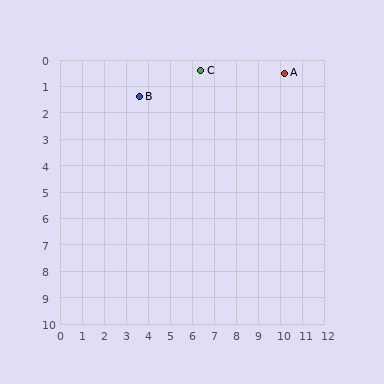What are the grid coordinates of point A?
Point A is at approximately (10.2, 0.5).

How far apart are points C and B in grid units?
Points C and B are about 3.0 grid units apart.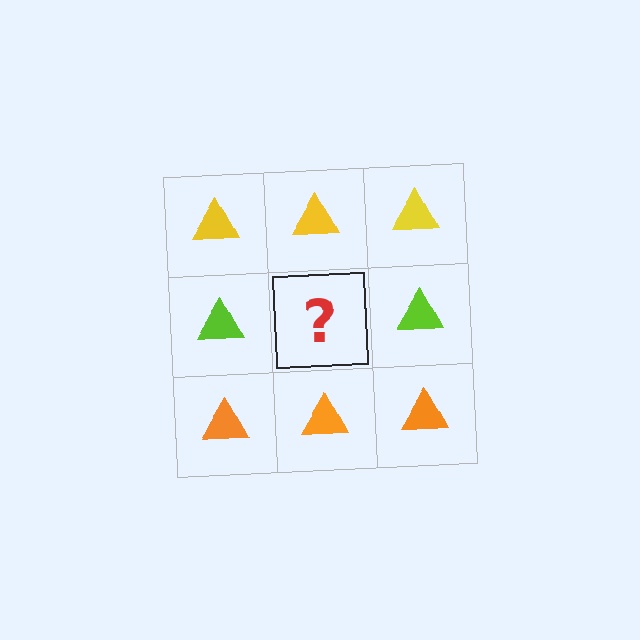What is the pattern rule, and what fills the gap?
The rule is that each row has a consistent color. The gap should be filled with a lime triangle.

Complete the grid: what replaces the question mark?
The question mark should be replaced with a lime triangle.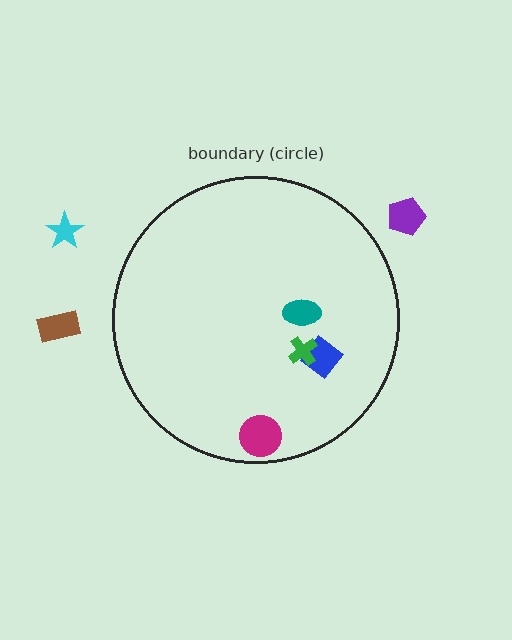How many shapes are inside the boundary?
4 inside, 3 outside.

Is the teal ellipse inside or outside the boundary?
Inside.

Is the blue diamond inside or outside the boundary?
Inside.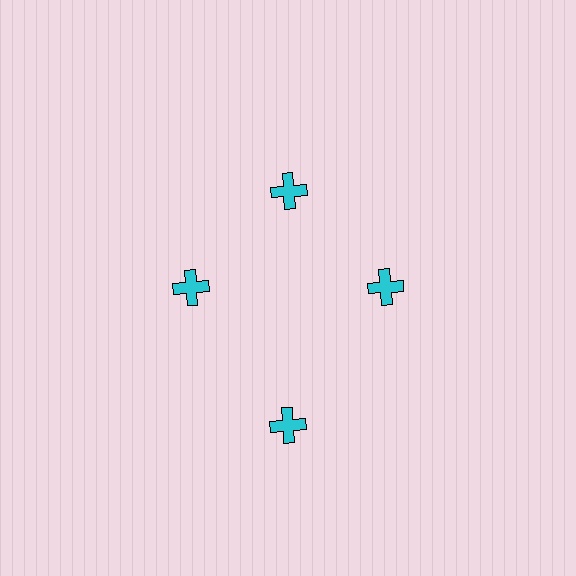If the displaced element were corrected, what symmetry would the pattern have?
It would have 4-fold rotational symmetry — the pattern would map onto itself every 90 degrees.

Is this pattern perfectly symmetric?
No. The 4 cyan crosses are arranged in a ring, but one element near the 6 o'clock position is pushed outward from the center, breaking the 4-fold rotational symmetry.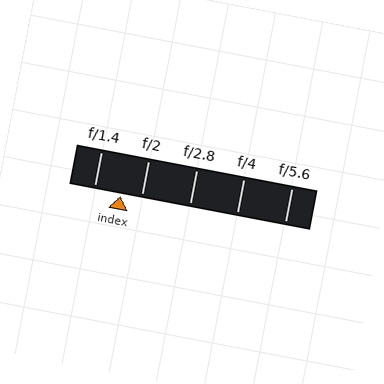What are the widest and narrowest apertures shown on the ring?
The widest aperture shown is f/1.4 and the narrowest is f/5.6.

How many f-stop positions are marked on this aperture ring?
There are 5 f-stop positions marked.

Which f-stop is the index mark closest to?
The index mark is closest to f/2.